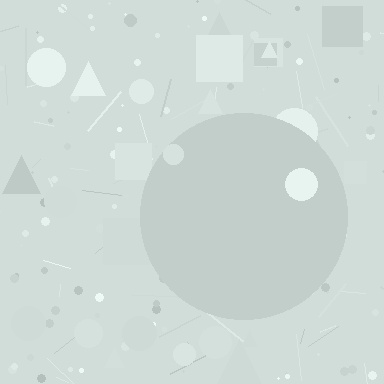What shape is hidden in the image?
A circle is hidden in the image.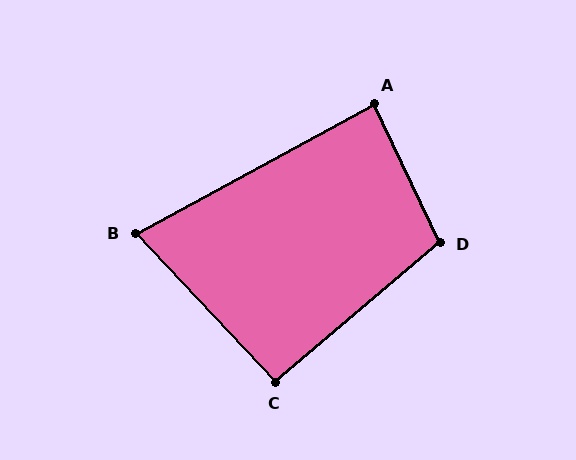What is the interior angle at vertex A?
Approximately 87 degrees (approximately right).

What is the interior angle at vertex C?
Approximately 93 degrees (approximately right).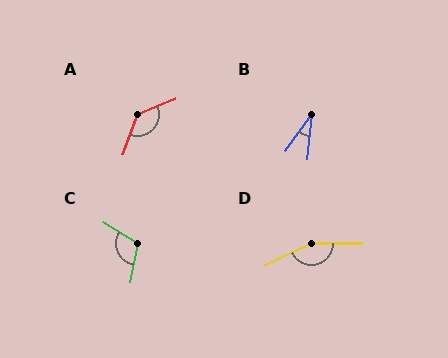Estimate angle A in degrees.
Approximately 133 degrees.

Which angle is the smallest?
B, at approximately 30 degrees.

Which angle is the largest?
D, at approximately 155 degrees.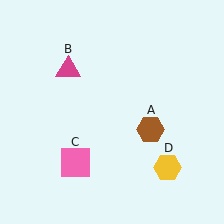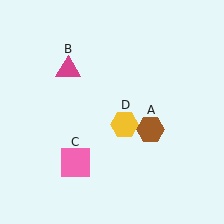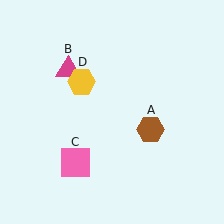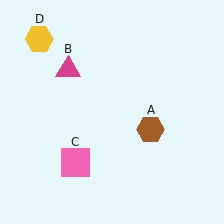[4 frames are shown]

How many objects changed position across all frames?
1 object changed position: yellow hexagon (object D).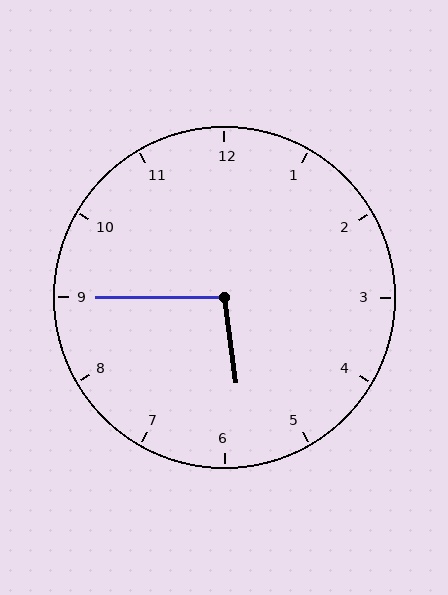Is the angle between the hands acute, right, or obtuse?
It is obtuse.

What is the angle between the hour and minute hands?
Approximately 98 degrees.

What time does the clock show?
5:45.